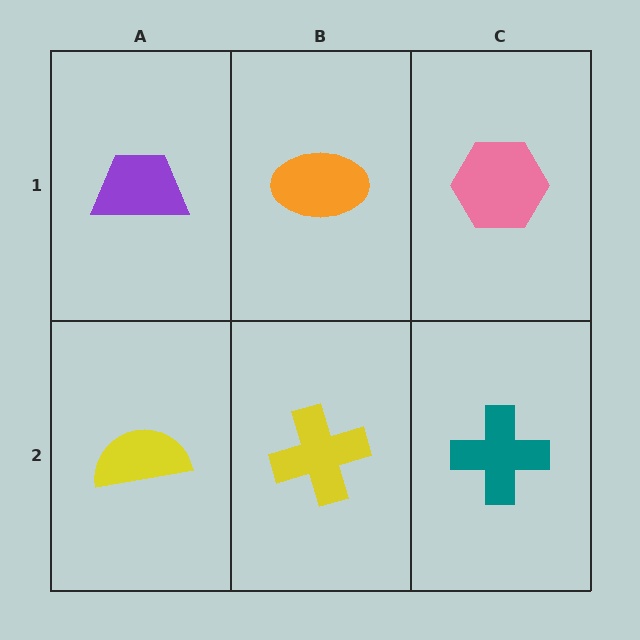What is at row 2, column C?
A teal cross.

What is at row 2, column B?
A yellow cross.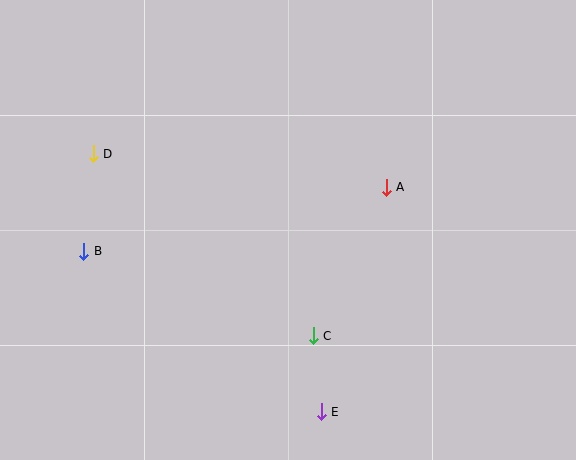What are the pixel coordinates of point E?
Point E is at (321, 412).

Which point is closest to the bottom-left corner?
Point B is closest to the bottom-left corner.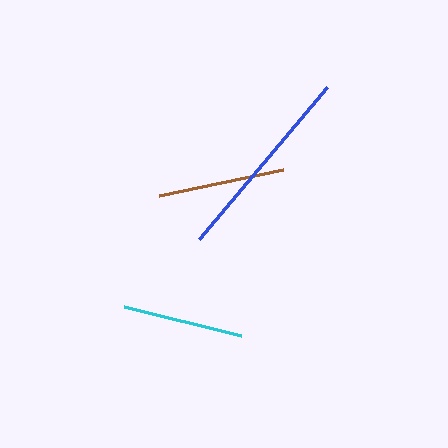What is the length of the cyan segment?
The cyan segment is approximately 120 pixels long.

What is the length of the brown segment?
The brown segment is approximately 126 pixels long.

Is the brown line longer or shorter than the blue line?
The blue line is longer than the brown line.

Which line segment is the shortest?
The cyan line is the shortest at approximately 120 pixels.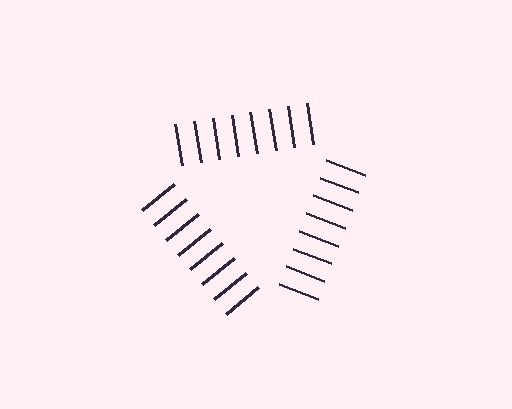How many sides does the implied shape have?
3 sides — the line-ends trace a triangle.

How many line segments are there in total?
24 — 8 along each of the 3 edges.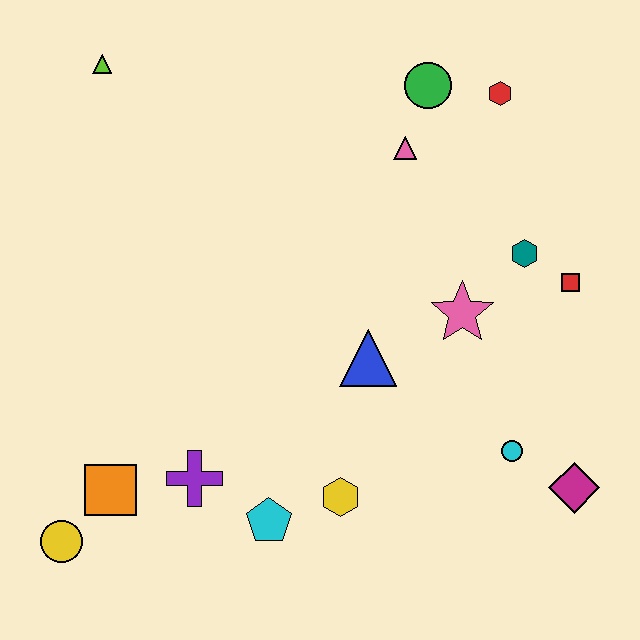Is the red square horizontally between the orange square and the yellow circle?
No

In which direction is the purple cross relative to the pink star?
The purple cross is to the left of the pink star.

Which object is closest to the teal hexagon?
The red square is closest to the teal hexagon.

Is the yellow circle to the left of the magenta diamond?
Yes